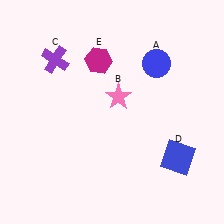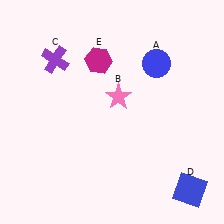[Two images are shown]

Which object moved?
The blue square (D) moved down.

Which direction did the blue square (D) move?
The blue square (D) moved down.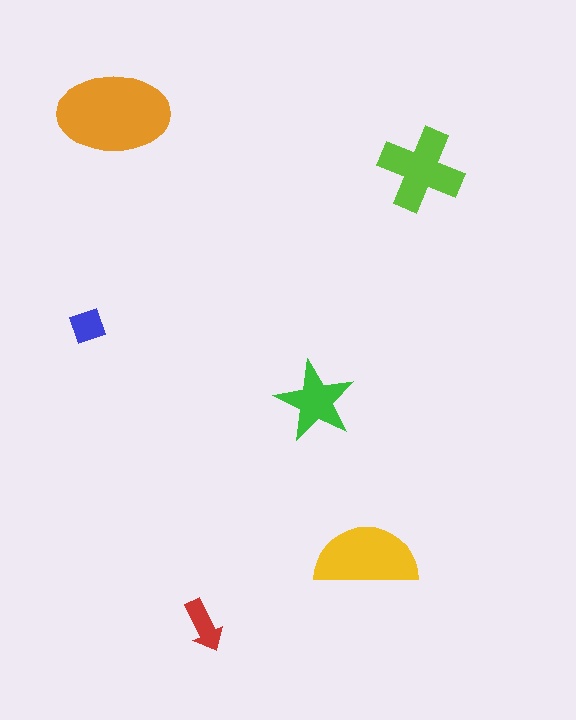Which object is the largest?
The orange ellipse.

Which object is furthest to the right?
The lime cross is rightmost.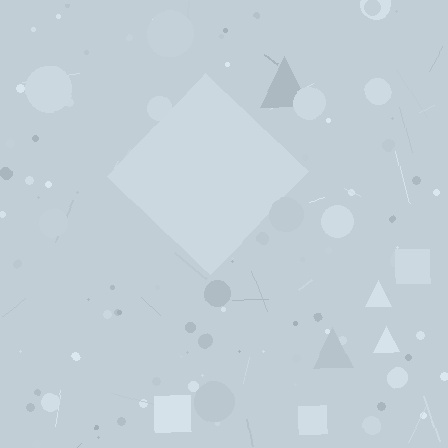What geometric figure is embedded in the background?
A diamond is embedded in the background.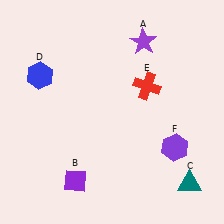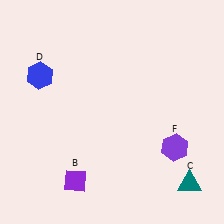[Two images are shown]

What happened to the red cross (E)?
The red cross (E) was removed in Image 2. It was in the top-right area of Image 1.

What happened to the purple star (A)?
The purple star (A) was removed in Image 2. It was in the top-right area of Image 1.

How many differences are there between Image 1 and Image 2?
There are 2 differences between the two images.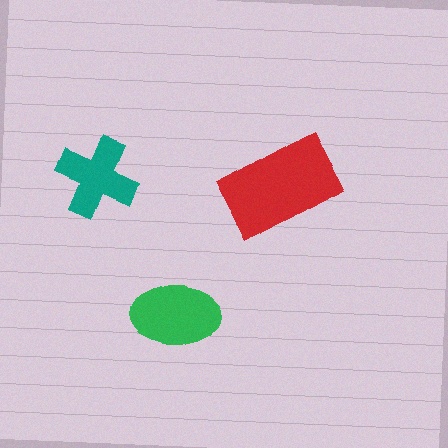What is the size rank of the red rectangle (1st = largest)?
1st.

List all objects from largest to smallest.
The red rectangle, the green ellipse, the teal cross.